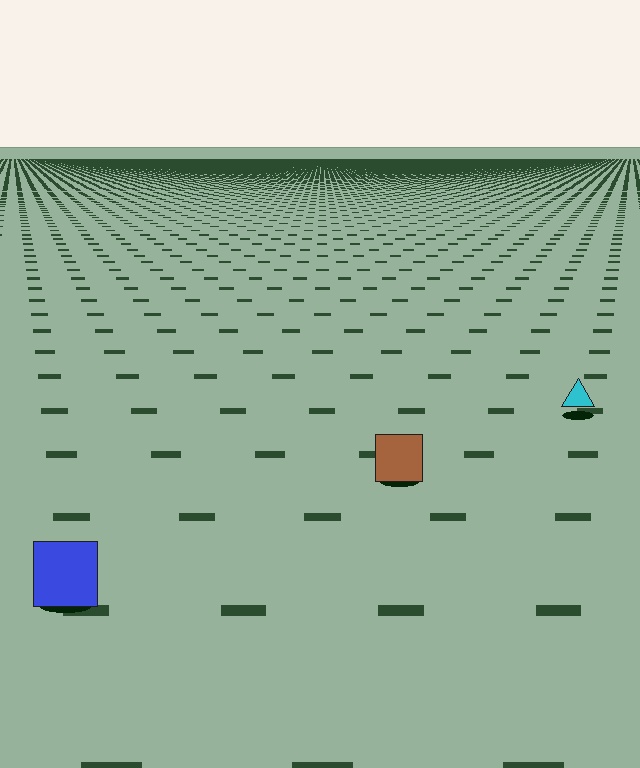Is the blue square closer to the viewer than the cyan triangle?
Yes. The blue square is closer — you can tell from the texture gradient: the ground texture is coarser near it.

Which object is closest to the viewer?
The blue square is closest. The texture marks near it are larger and more spread out.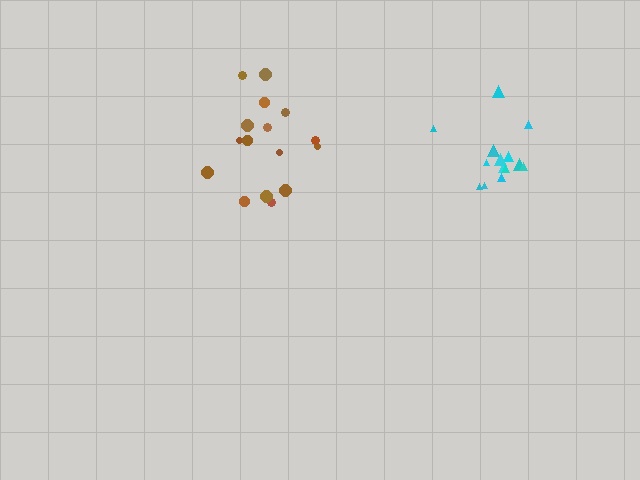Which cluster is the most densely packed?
Brown.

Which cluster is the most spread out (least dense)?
Cyan.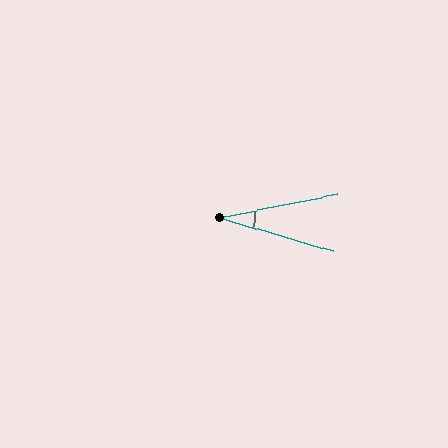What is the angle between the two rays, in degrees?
Approximately 28 degrees.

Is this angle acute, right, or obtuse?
It is acute.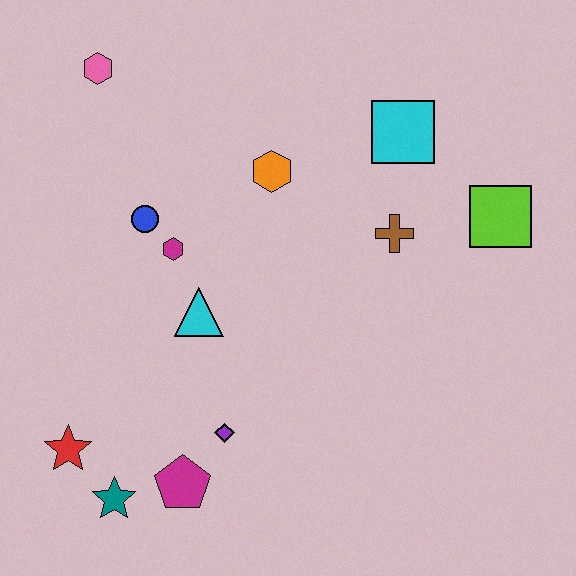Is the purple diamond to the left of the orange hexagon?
Yes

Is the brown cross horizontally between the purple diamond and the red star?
No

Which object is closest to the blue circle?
The magenta hexagon is closest to the blue circle.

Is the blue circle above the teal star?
Yes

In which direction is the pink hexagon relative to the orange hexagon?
The pink hexagon is to the left of the orange hexagon.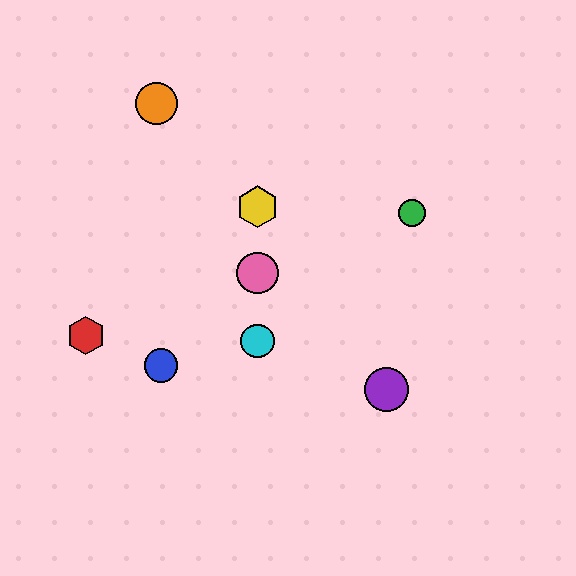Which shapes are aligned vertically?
The yellow hexagon, the cyan circle, the pink circle are aligned vertically.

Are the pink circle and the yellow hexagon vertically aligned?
Yes, both are at x≈258.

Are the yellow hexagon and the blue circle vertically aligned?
No, the yellow hexagon is at x≈258 and the blue circle is at x≈161.